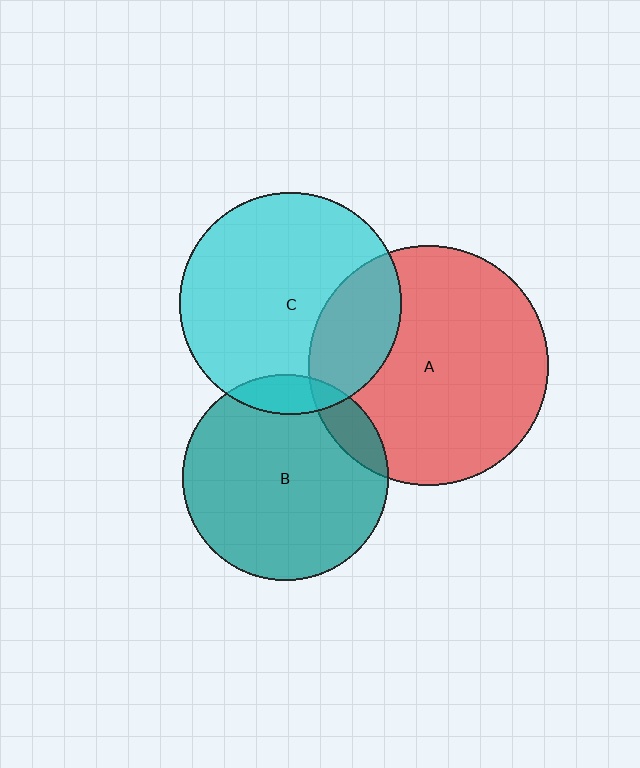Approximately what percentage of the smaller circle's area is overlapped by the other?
Approximately 25%.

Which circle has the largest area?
Circle A (red).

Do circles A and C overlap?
Yes.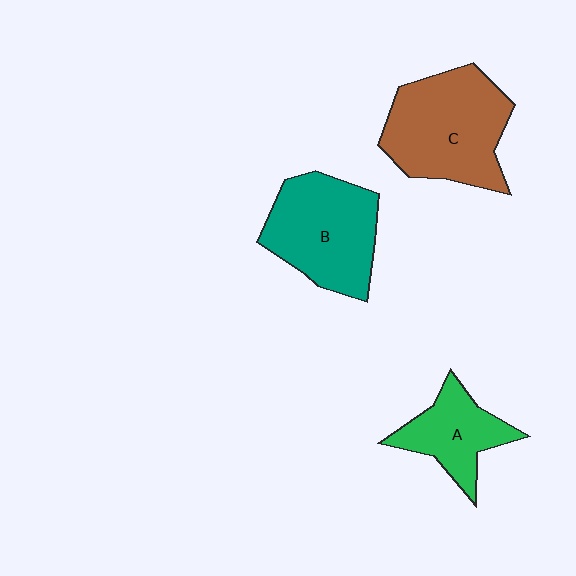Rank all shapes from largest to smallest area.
From largest to smallest: C (brown), B (teal), A (green).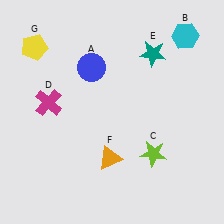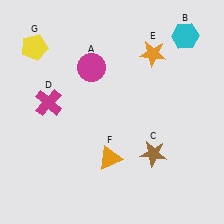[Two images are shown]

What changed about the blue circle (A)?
In Image 1, A is blue. In Image 2, it changed to magenta.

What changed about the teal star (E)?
In Image 1, E is teal. In Image 2, it changed to orange.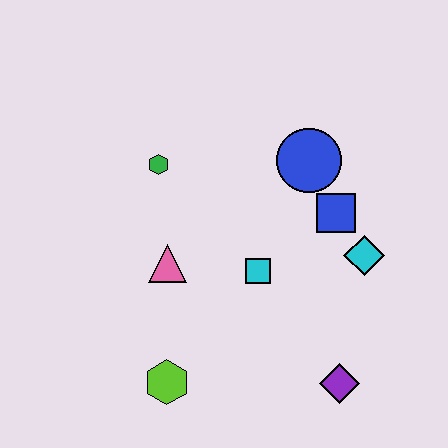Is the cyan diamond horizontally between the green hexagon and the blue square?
No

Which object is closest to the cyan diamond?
The blue square is closest to the cyan diamond.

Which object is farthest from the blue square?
The lime hexagon is farthest from the blue square.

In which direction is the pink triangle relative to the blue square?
The pink triangle is to the left of the blue square.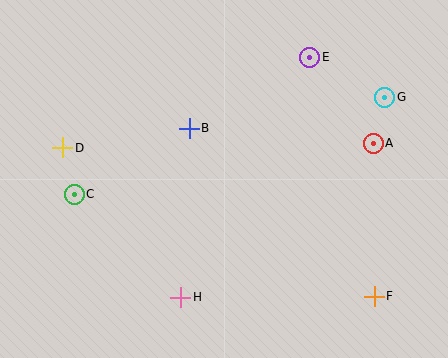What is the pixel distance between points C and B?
The distance between C and B is 132 pixels.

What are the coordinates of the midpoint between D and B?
The midpoint between D and B is at (126, 138).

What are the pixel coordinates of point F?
Point F is at (374, 296).